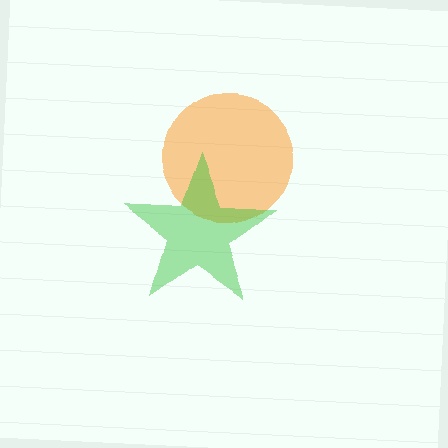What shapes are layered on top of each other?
The layered shapes are: an orange circle, a green star.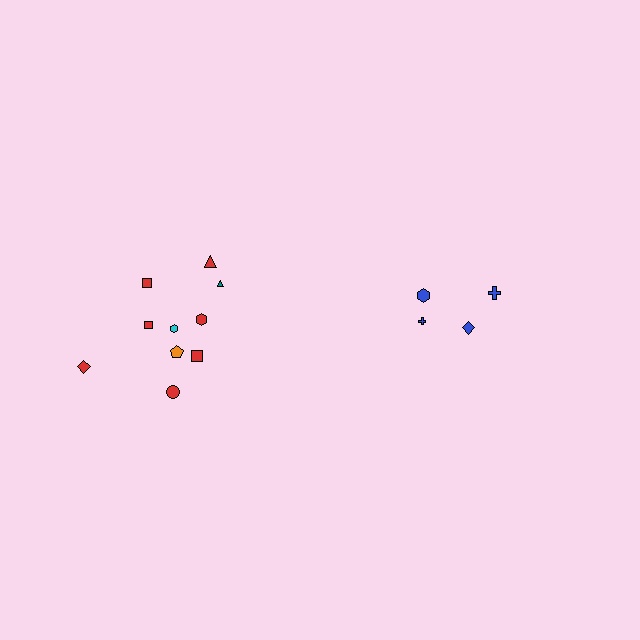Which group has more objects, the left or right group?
The left group.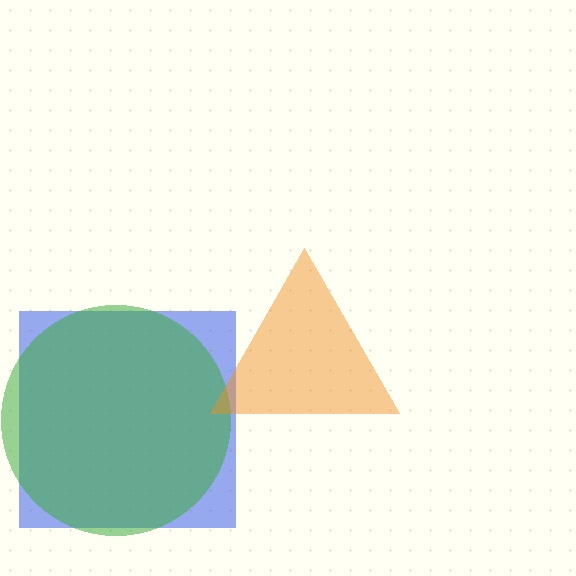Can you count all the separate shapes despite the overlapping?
Yes, there are 3 separate shapes.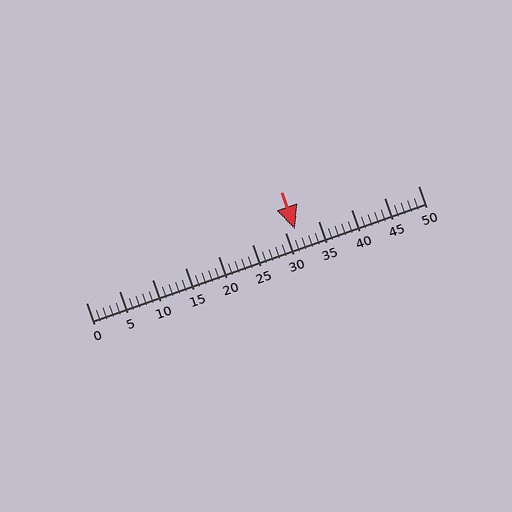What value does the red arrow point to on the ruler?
The red arrow points to approximately 32.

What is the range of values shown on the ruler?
The ruler shows values from 0 to 50.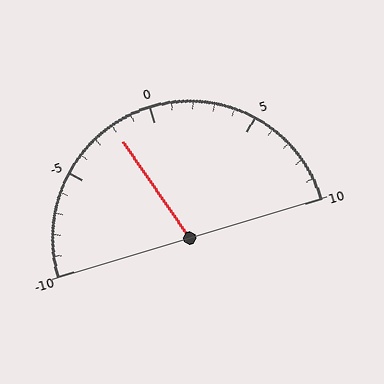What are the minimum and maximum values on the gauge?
The gauge ranges from -10 to 10.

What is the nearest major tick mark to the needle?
The nearest major tick mark is 0.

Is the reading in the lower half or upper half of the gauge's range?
The reading is in the lower half of the range (-10 to 10).